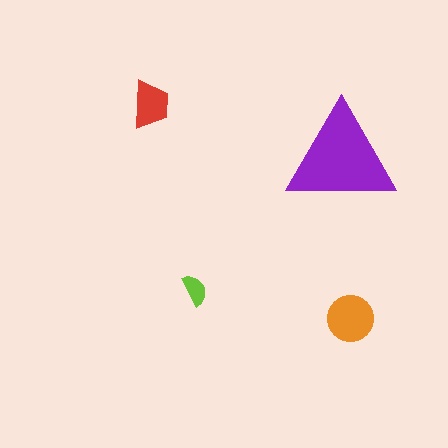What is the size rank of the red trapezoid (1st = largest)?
3rd.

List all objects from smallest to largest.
The lime semicircle, the red trapezoid, the orange circle, the purple triangle.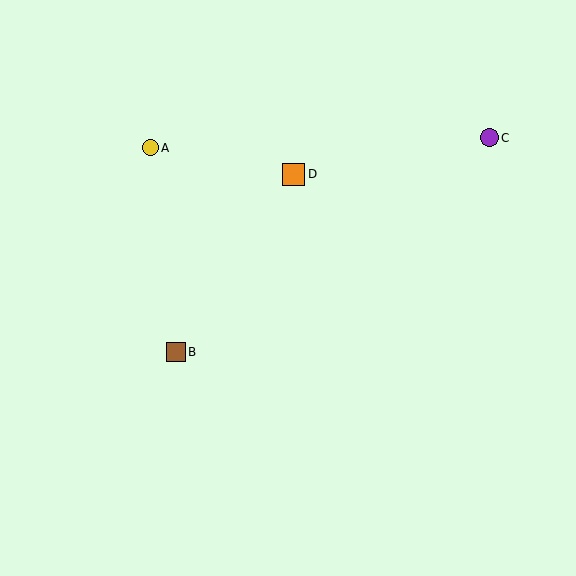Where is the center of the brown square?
The center of the brown square is at (176, 352).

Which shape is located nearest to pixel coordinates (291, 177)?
The orange square (labeled D) at (294, 174) is nearest to that location.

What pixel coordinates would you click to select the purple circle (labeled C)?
Click at (489, 138) to select the purple circle C.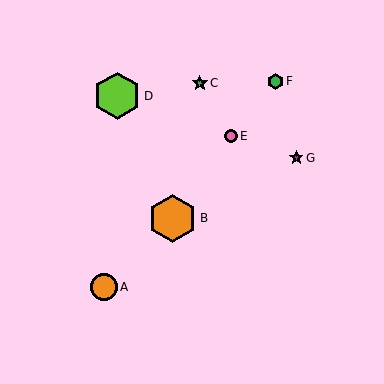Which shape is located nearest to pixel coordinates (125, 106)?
The lime hexagon (labeled D) at (117, 96) is nearest to that location.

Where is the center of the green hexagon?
The center of the green hexagon is at (275, 81).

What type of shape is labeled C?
Shape C is a green star.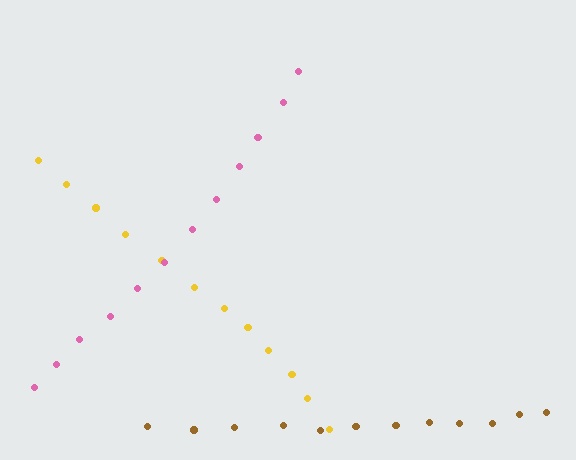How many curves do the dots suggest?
There are 3 distinct paths.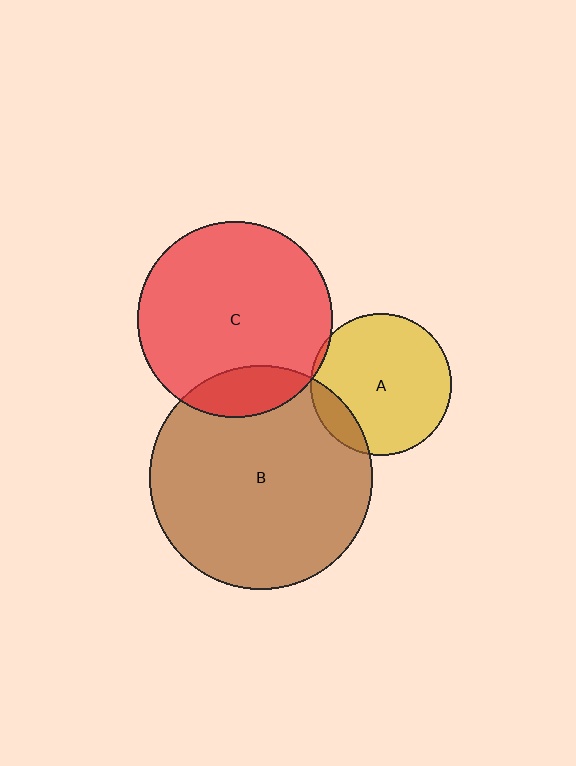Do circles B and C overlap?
Yes.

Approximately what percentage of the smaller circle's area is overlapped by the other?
Approximately 15%.